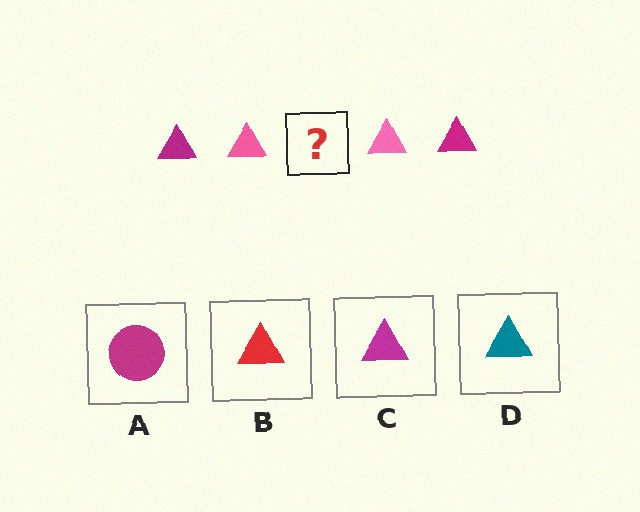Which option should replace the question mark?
Option C.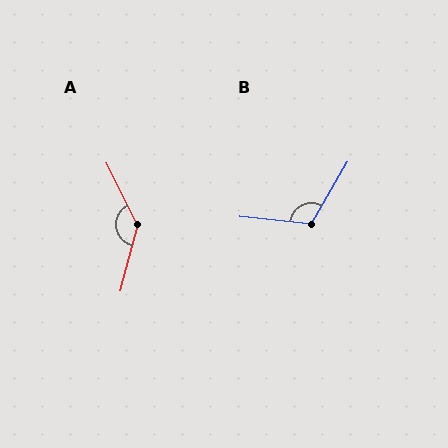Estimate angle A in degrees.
Approximately 139 degrees.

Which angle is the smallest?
B, at approximately 114 degrees.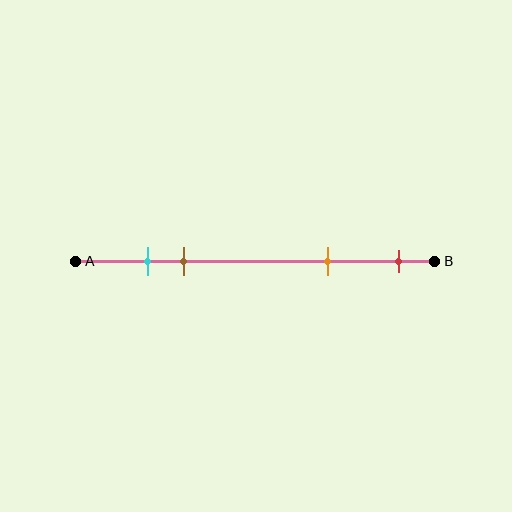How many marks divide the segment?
There are 4 marks dividing the segment.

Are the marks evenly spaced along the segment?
No, the marks are not evenly spaced.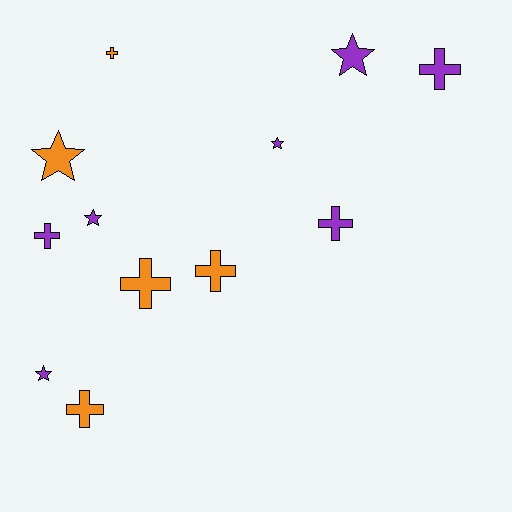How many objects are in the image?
There are 12 objects.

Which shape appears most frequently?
Cross, with 7 objects.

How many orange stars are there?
There is 1 orange star.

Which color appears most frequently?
Purple, with 7 objects.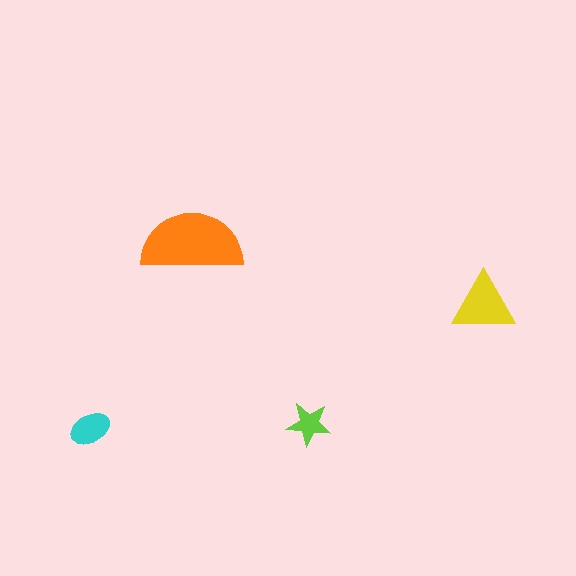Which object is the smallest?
The lime star.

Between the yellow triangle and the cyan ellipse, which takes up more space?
The yellow triangle.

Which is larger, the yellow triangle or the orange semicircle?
The orange semicircle.